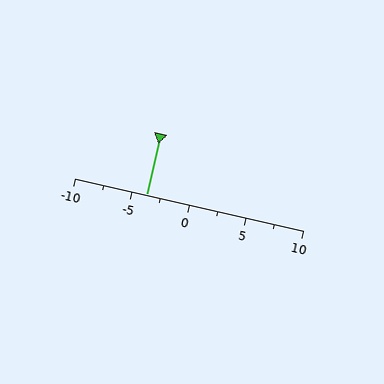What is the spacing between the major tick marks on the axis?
The major ticks are spaced 5 apart.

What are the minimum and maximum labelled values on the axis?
The axis runs from -10 to 10.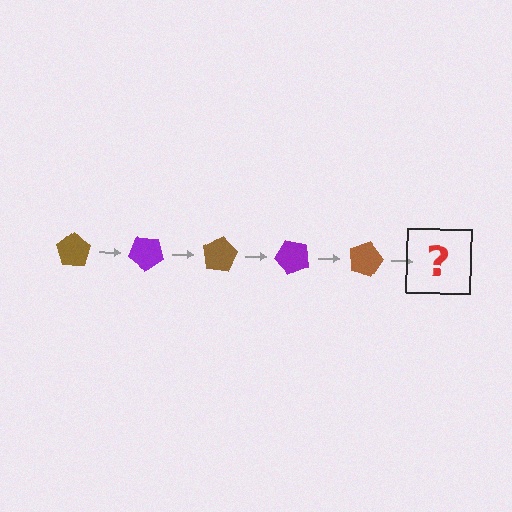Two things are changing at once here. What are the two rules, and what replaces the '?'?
The two rules are that it rotates 40 degrees each step and the color cycles through brown and purple. The '?' should be a purple pentagon, rotated 200 degrees from the start.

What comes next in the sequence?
The next element should be a purple pentagon, rotated 200 degrees from the start.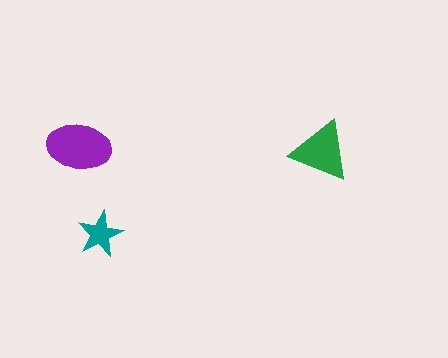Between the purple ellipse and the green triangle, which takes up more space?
The purple ellipse.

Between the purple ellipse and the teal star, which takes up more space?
The purple ellipse.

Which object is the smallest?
The teal star.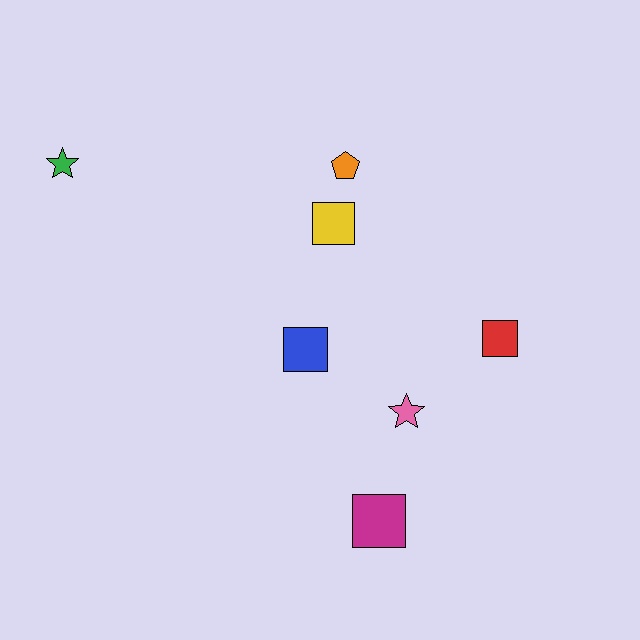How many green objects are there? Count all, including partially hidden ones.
There is 1 green object.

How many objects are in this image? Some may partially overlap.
There are 7 objects.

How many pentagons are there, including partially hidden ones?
There is 1 pentagon.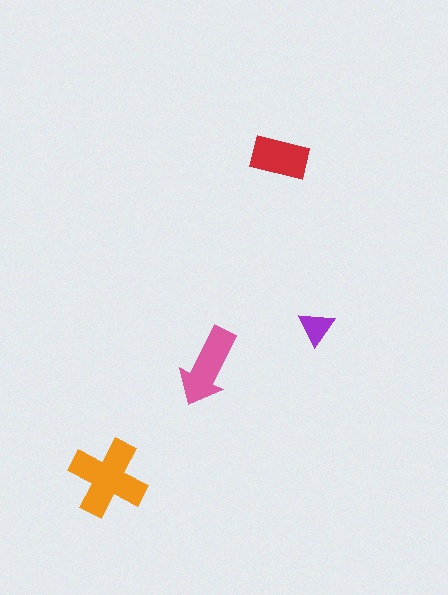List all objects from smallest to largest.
The purple triangle, the red rectangle, the pink arrow, the orange cross.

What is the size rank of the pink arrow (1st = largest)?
2nd.